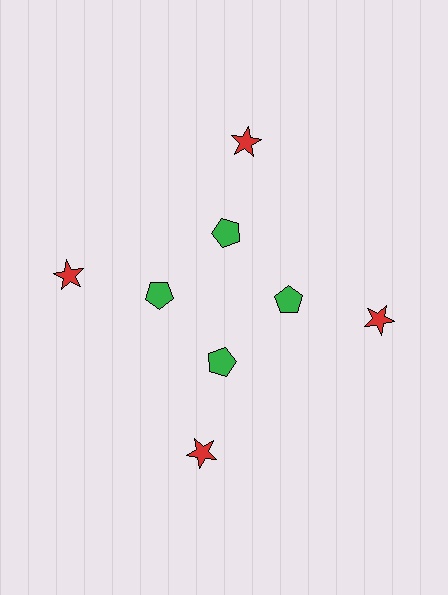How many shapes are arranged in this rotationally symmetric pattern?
There are 8 shapes, arranged in 4 groups of 2.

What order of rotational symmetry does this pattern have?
This pattern has 4-fold rotational symmetry.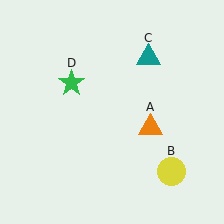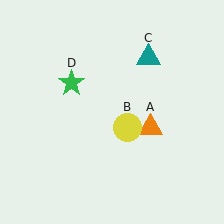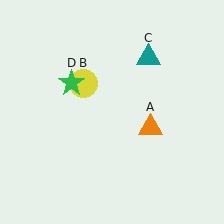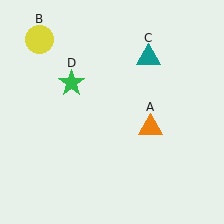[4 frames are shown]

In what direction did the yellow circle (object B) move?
The yellow circle (object B) moved up and to the left.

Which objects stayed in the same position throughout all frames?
Orange triangle (object A) and teal triangle (object C) and green star (object D) remained stationary.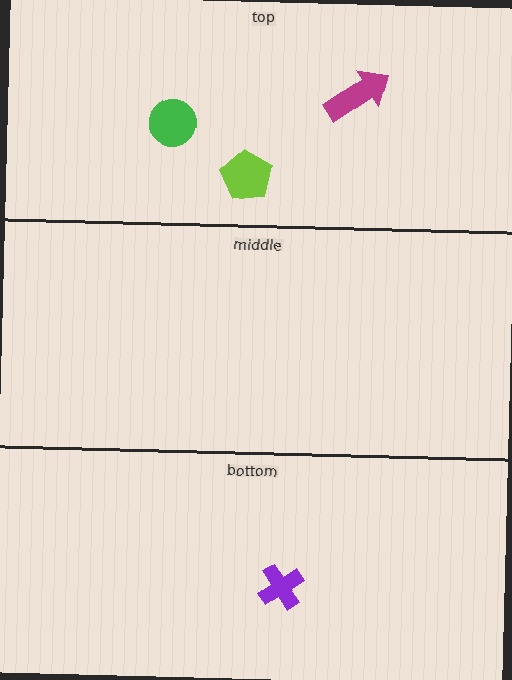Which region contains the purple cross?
The bottom region.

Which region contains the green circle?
The top region.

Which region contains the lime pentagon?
The top region.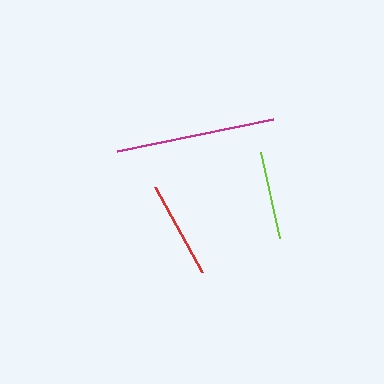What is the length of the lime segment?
The lime segment is approximately 88 pixels long.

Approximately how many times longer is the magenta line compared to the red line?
The magenta line is approximately 1.6 times the length of the red line.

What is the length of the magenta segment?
The magenta segment is approximately 160 pixels long.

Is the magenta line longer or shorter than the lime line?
The magenta line is longer than the lime line.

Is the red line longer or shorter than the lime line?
The red line is longer than the lime line.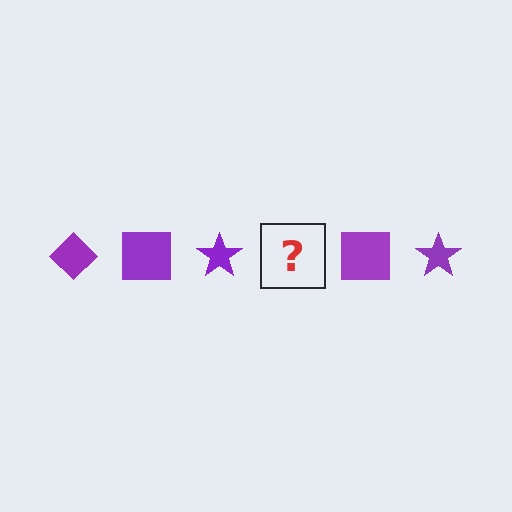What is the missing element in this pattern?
The missing element is a purple diamond.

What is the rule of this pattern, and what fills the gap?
The rule is that the pattern cycles through diamond, square, star shapes in purple. The gap should be filled with a purple diamond.